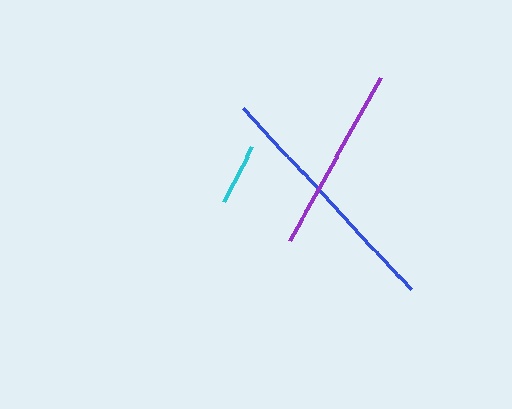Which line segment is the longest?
The blue line is the longest at approximately 247 pixels.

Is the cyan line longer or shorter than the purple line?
The purple line is longer than the cyan line.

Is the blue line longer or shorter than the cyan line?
The blue line is longer than the cyan line.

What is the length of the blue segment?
The blue segment is approximately 247 pixels long.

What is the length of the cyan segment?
The cyan segment is approximately 62 pixels long.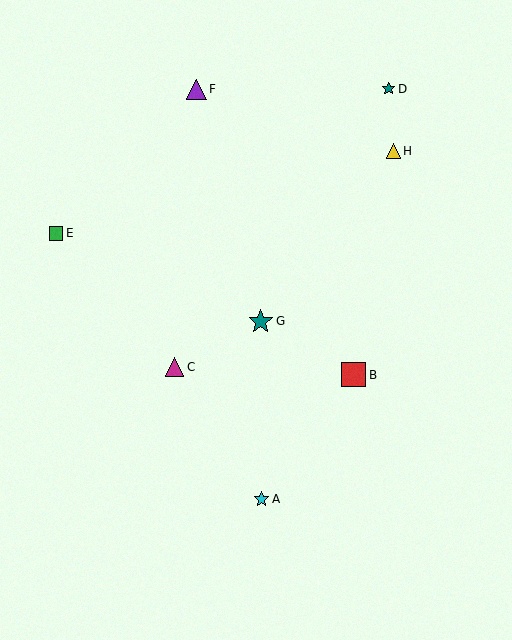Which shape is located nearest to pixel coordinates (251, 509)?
The cyan star (labeled A) at (262, 499) is nearest to that location.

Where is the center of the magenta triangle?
The center of the magenta triangle is at (175, 367).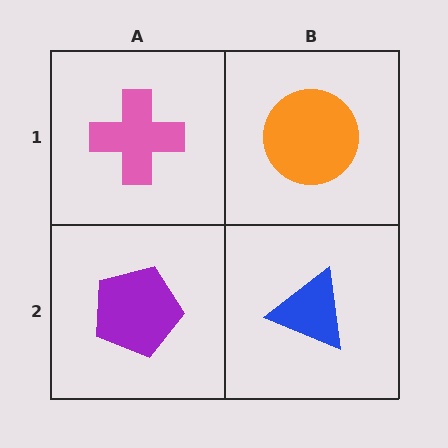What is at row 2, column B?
A blue triangle.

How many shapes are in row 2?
2 shapes.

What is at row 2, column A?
A purple pentagon.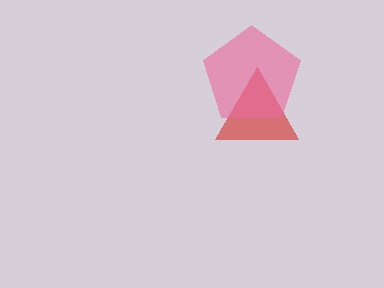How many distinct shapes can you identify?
There are 2 distinct shapes: a red triangle, a pink pentagon.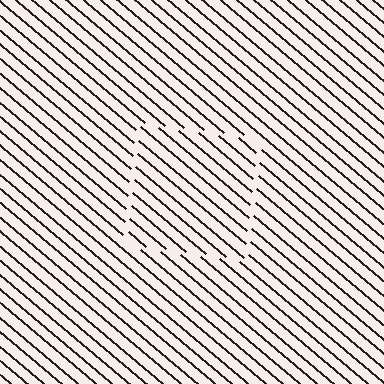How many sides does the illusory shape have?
4 sides — the line-ends trace a square.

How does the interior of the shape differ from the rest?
The interior of the shape contains the same grating, shifted by half a period — the contour is defined by the phase discontinuity where line-ends from the inner and outer gratings abut.